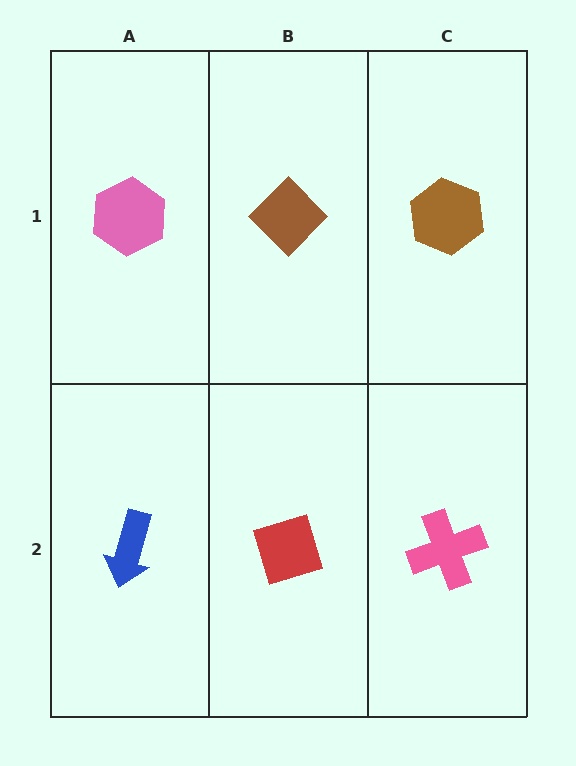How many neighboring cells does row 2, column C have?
2.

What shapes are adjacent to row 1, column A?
A blue arrow (row 2, column A), a brown diamond (row 1, column B).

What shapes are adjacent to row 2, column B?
A brown diamond (row 1, column B), a blue arrow (row 2, column A), a pink cross (row 2, column C).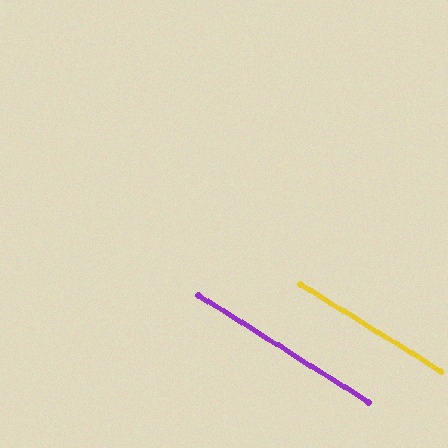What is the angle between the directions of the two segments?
Approximately 0 degrees.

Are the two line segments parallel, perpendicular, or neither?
Parallel — their directions differ by only 0.4°.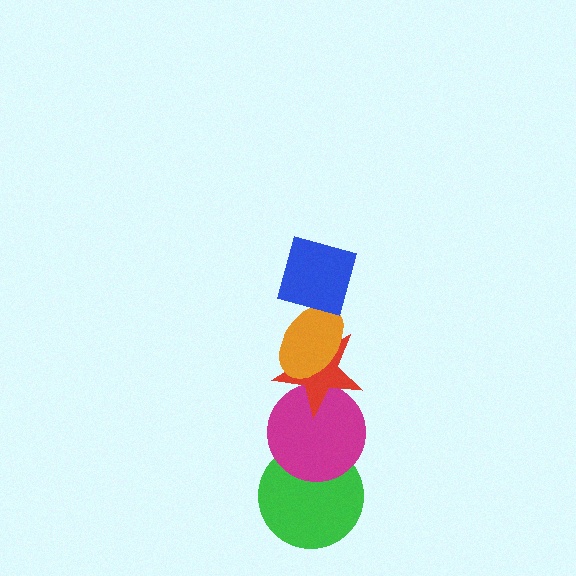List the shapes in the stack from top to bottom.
From top to bottom: the blue diamond, the orange ellipse, the red star, the magenta circle, the green circle.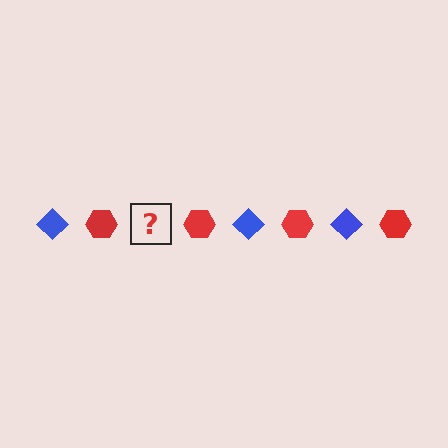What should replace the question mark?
The question mark should be replaced with a blue diamond.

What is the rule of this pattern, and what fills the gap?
The rule is that the pattern alternates between blue diamond and red hexagon. The gap should be filled with a blue diamond.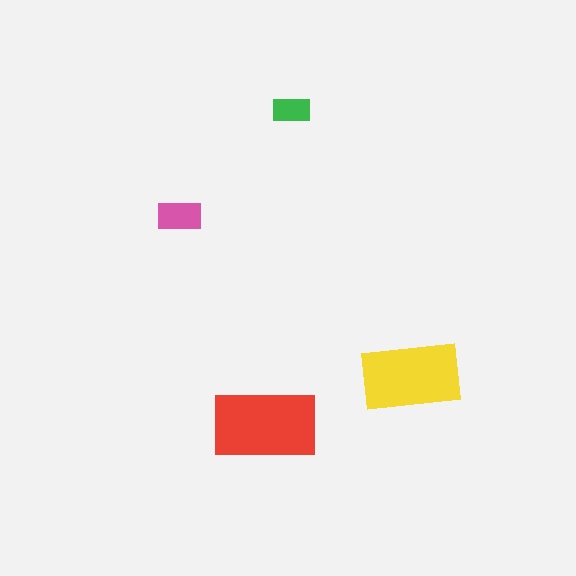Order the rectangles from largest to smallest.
the red one, the yellow one, the pink one, the green one.